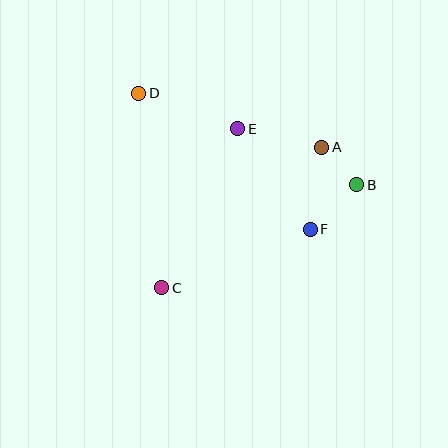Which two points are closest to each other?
Points A and B are closest to each other.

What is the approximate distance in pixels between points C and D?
The distance between C and D is approximately 196 pixels.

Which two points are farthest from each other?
Points B and D are farthest from each other.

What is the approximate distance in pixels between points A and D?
The distance between A and D is approximately 191 pixels.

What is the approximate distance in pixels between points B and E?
The distance between B and E is approximately 132 pixels.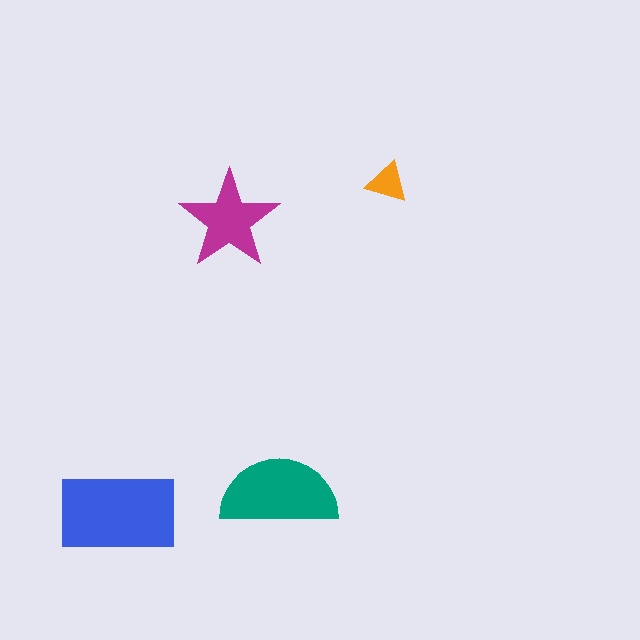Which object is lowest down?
The blue rectangle is bottommost.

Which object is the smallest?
The orange triangle.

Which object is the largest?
The blue rectangle.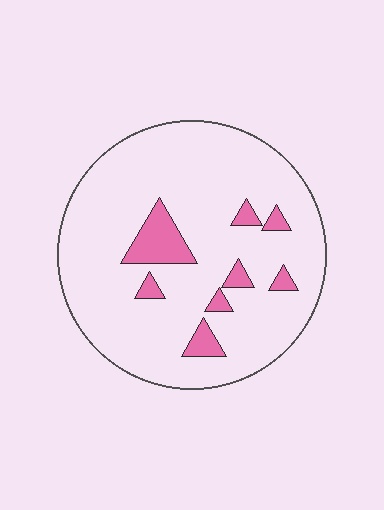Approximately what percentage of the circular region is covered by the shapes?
Approximately 10%.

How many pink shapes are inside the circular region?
8.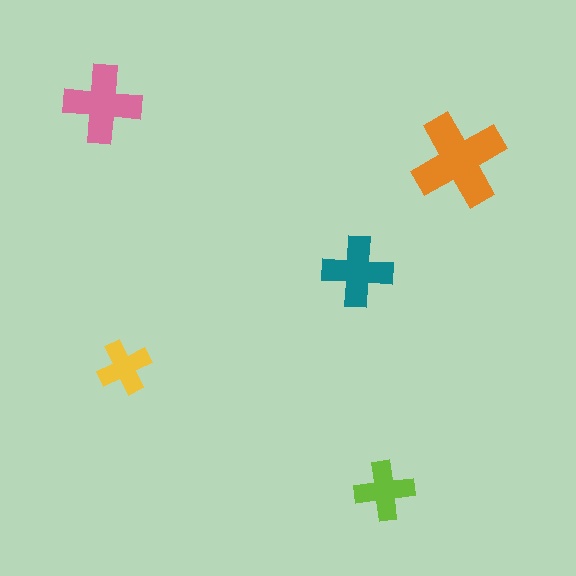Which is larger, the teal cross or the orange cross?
The orange one.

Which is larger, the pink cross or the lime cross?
The pink one.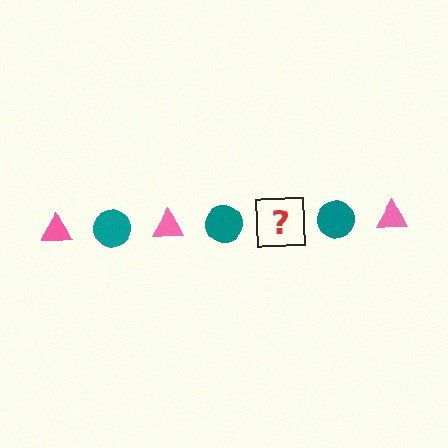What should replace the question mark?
The question mark should be replaced with a pink triangle.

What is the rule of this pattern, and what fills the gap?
The rule is that the pattern alternates between pink triangle and teal circle. The gap should be filled with a pink triangle.